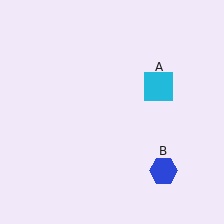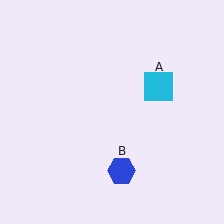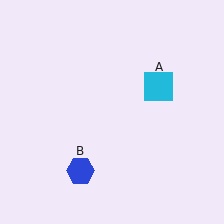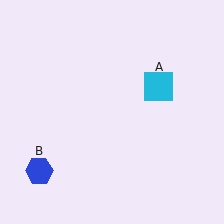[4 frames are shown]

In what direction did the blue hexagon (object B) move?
The blue hexagon (object B) moved left.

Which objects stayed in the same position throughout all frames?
Cyan square (object A) remained stationary.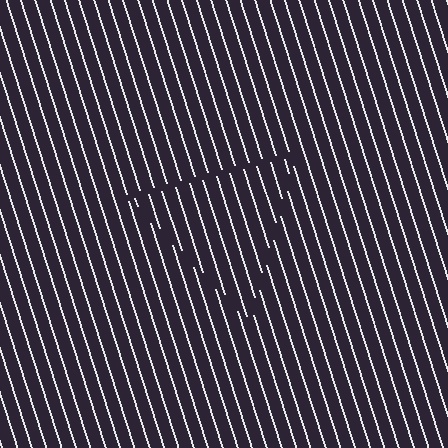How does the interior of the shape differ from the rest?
The interior of the shape contains the same grating, shifted by half a period — the contour is defined by the phase discontinuity where line-ends from the inner and outer gratings abut.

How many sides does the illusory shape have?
3 sides — the line-ends trace a triangle.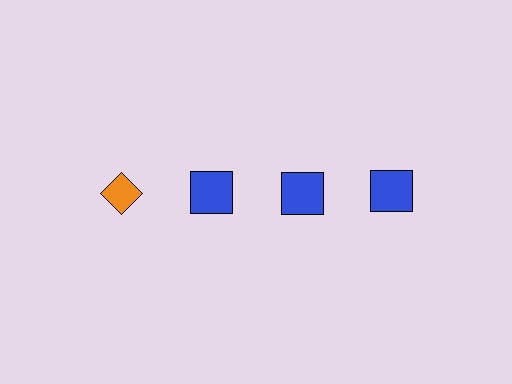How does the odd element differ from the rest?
It differs in both color (orange instead of blue) and shape (diamond instead of square).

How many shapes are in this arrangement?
There are 4 shapes arranged in a grid pattern.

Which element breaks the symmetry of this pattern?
The orange diamond in the top row, leftmost column breaks the symmetry. All other shapes are blue squares.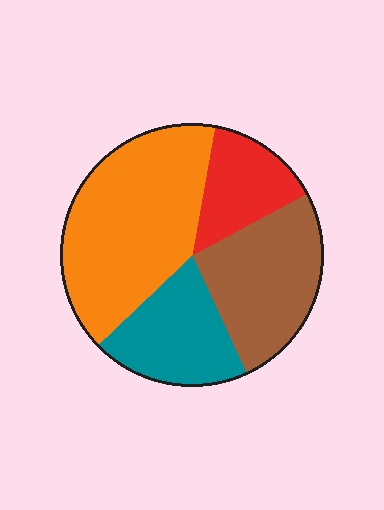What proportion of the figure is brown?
Brown covers around 25% of the figure.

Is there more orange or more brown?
Orange.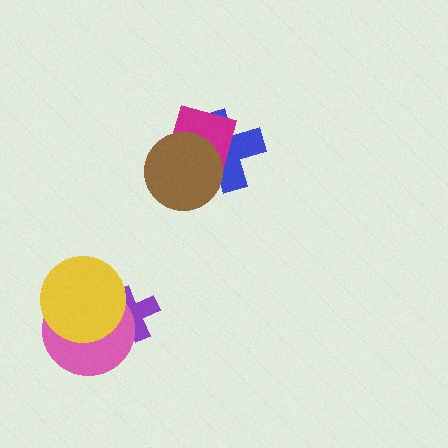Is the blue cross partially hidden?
Yes, it is partially covered by another shape.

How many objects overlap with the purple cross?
2 objects overlap with the purple cross.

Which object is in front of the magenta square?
The brown circle is in front of the magenta square.